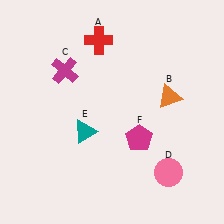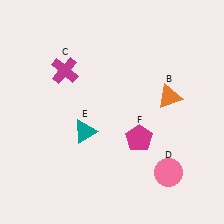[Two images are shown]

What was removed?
The red cross (A) was removed in Image 2.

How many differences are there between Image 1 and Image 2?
There is 1 difference between the two images.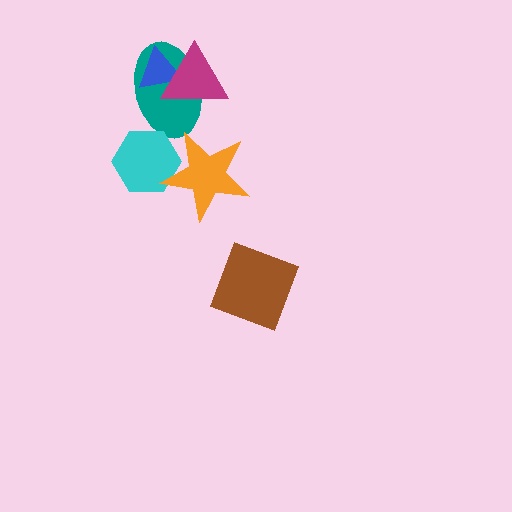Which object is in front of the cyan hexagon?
The orange star is in front of the cyan hexagon.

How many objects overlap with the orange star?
1 object overlaps with the orange star.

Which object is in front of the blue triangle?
The magenta triangle is in front of the blue triangle.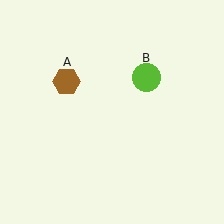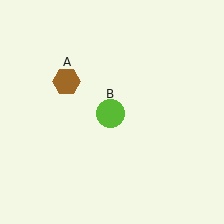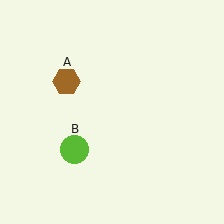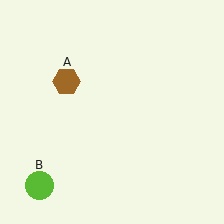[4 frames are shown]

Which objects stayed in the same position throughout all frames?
Brown hexagon (object A) remained stationary.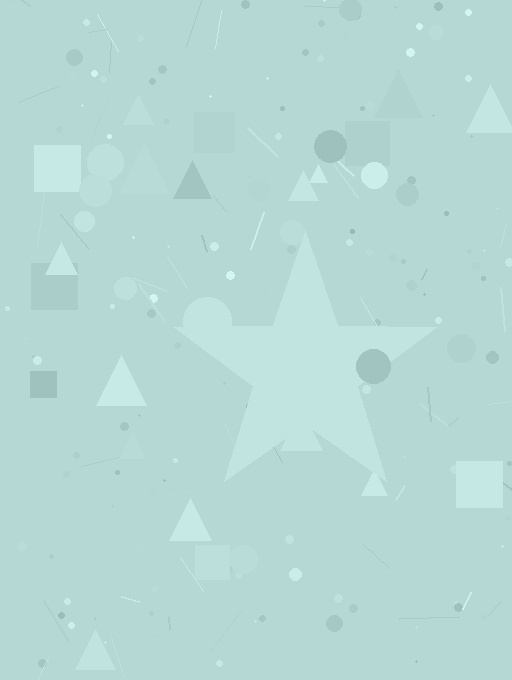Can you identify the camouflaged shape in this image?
The camouflaged shape is a star.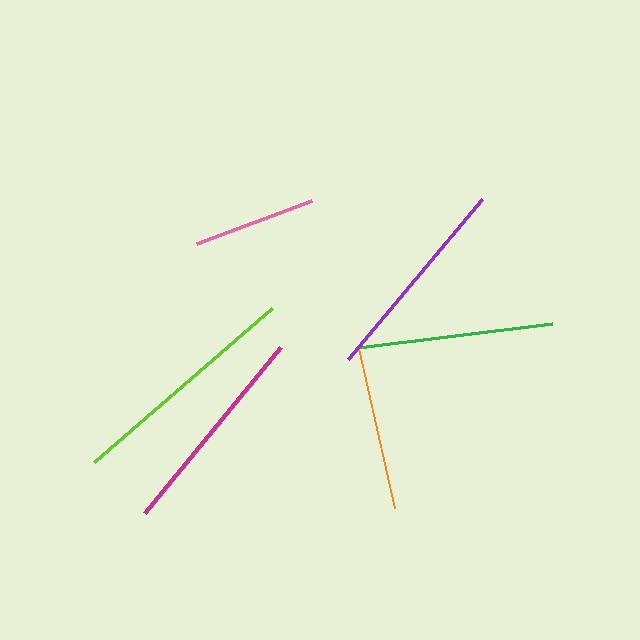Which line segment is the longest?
The lime line is the longest at approximately 236 pixels.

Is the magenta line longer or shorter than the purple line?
The magenta line is longer than the purple line.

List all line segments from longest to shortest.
From longest to shortest: lime, magenta, purple, green, orange, pink.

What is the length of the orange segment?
The orange segment is approximately 163 pixels long.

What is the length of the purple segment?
The purple segment is approximately 209 pixels long.